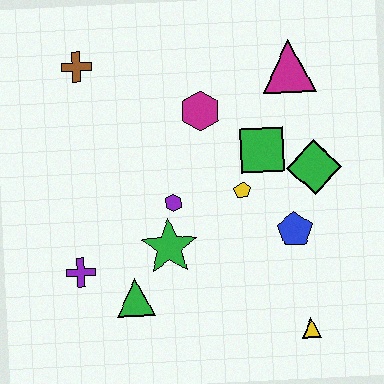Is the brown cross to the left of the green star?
Yes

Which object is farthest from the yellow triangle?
The brown cross is farthest from the yellow triangle.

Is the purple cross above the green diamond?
No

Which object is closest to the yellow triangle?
The blue pentagon is closest to the yellow triangle.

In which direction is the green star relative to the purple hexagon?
The green star is below the purple hexagon.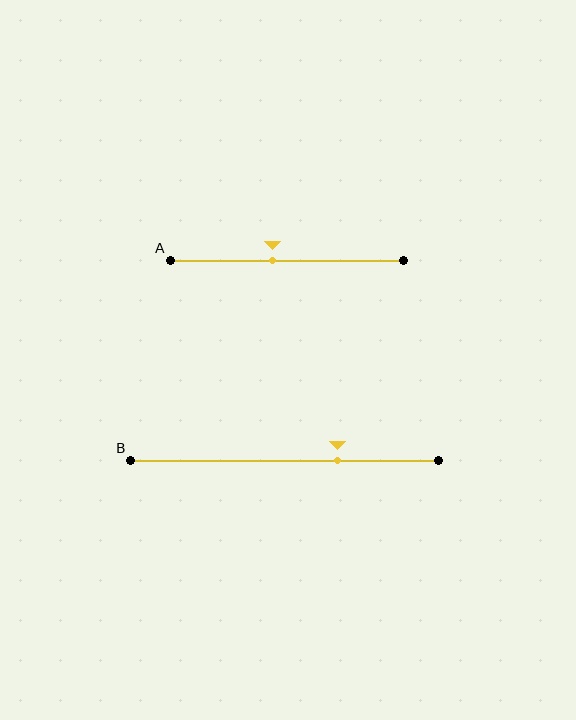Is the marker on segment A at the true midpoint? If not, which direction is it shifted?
No, the marker on segment A is shifted to the left by about 6% of the segment length.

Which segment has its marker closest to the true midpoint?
Segment A has its marker closest to the true midpoint.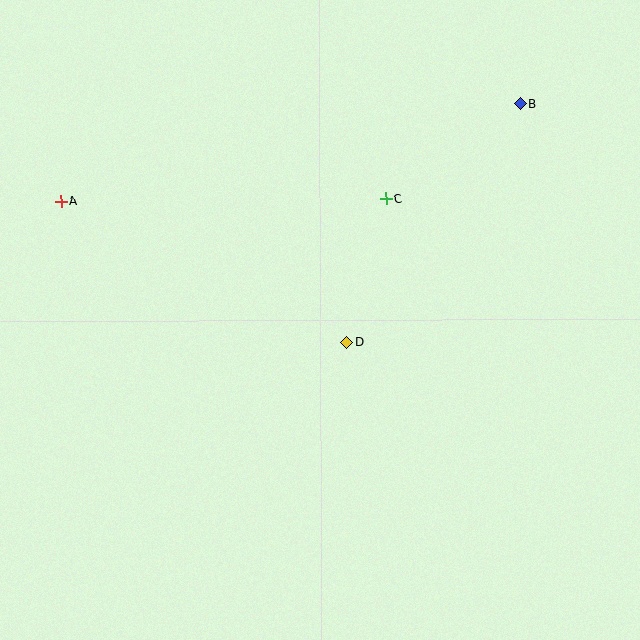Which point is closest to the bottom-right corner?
Point D is closest to the bottom-right corner.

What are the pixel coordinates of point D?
Point D is at (347, 342).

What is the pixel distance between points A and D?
The distance between A and D is 319 pixels.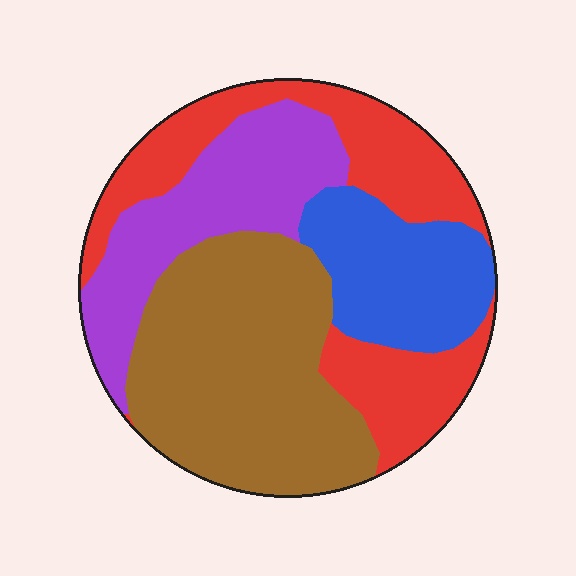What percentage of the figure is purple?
Purple covers around 20% of the figure.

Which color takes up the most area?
Brown, at roughly 35%.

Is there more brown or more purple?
Brown.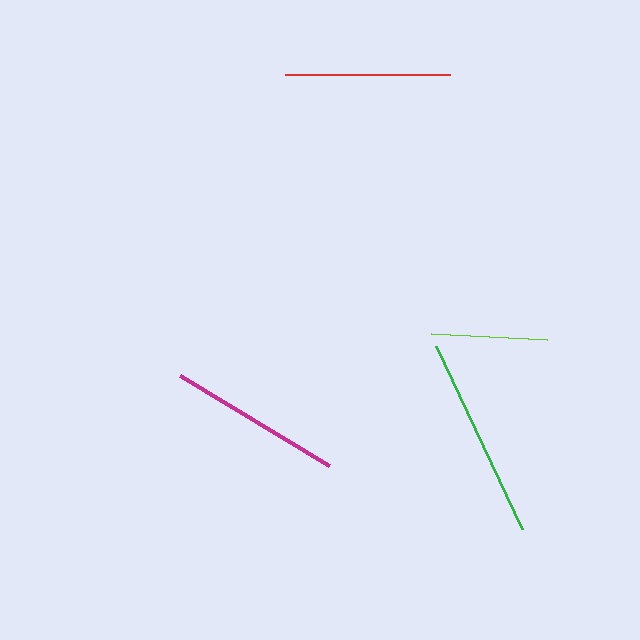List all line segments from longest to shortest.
From longest to shortest: green, magenta, red, lime.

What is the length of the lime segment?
The lime segment is approximately 116 pixels long.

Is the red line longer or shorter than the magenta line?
The magenta line is longer than the red line.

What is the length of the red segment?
The red segment is approximately 165 pixels long.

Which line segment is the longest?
The green line is the longest at approximately 202 pixels.